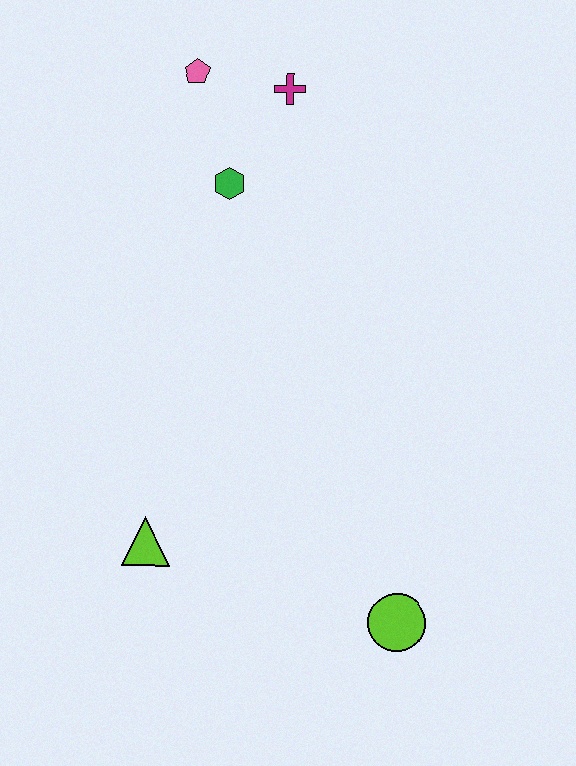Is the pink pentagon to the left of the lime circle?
Yes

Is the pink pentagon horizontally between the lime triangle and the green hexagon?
Yes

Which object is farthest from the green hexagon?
The lime circle is farthest from the green hexagon.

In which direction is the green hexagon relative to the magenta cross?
The green hexagon is below the magenta cross.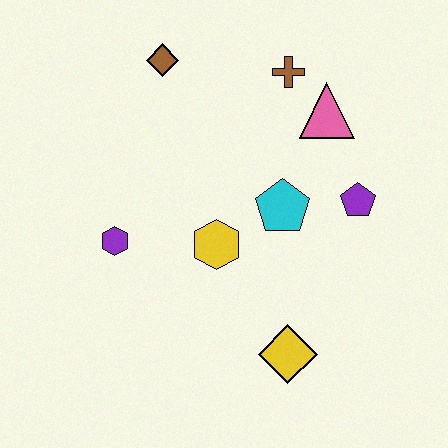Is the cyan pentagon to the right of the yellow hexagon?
Yes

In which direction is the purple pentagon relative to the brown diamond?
The purple pentagon is to the right of the brown diamond.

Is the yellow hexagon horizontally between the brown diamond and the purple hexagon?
No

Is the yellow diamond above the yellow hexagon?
No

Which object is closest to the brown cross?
The pink triangle is closest to the brown cross.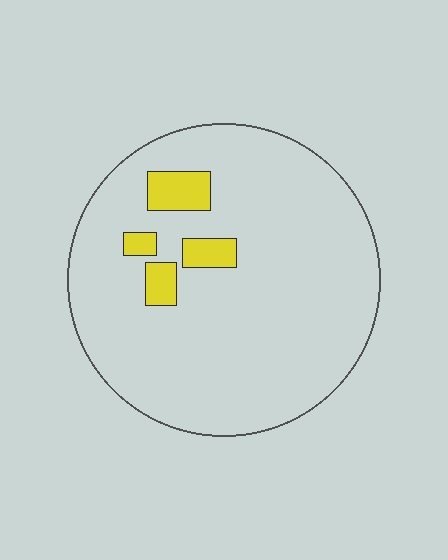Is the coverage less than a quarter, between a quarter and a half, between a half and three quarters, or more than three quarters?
Less than a quarter.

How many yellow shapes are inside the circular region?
4.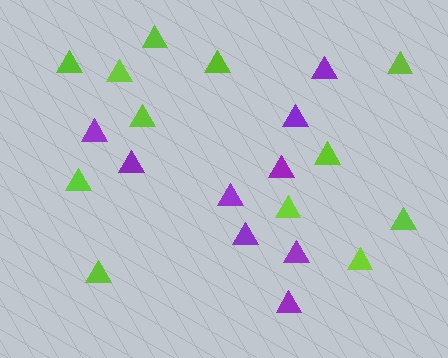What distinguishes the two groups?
There are 2 groups: one group of lime triangles (12) and one group of purple triangles (9).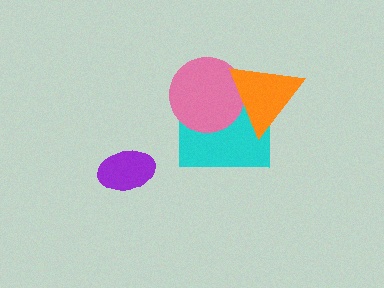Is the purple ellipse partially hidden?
No, no other shape covers it.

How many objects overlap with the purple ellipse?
0 objects overlap with the purple ellipse.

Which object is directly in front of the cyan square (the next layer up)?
The pink circle is directly in front of the cyan square.